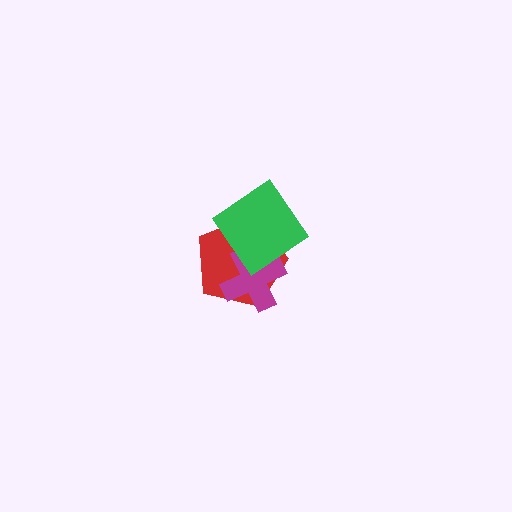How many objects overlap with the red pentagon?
2 objects overlap with the red pentagon.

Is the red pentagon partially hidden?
Yes, it is partially covered by another shape.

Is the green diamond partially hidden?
No, no other shape covers it.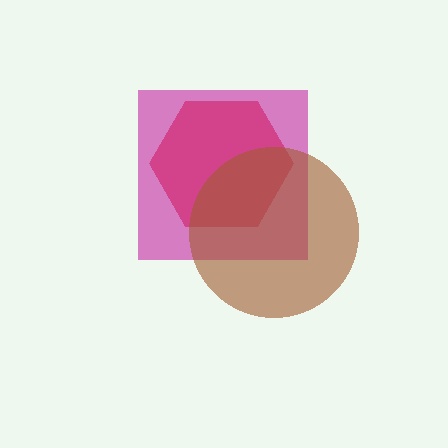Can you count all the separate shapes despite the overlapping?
Yes, there are 3 separate shapes.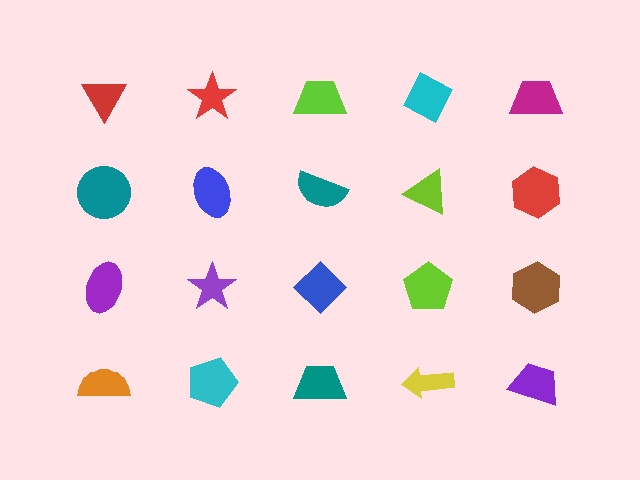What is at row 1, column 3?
A lime trapezoid.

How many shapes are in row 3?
5 shapes.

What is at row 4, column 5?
A purple trapezoid.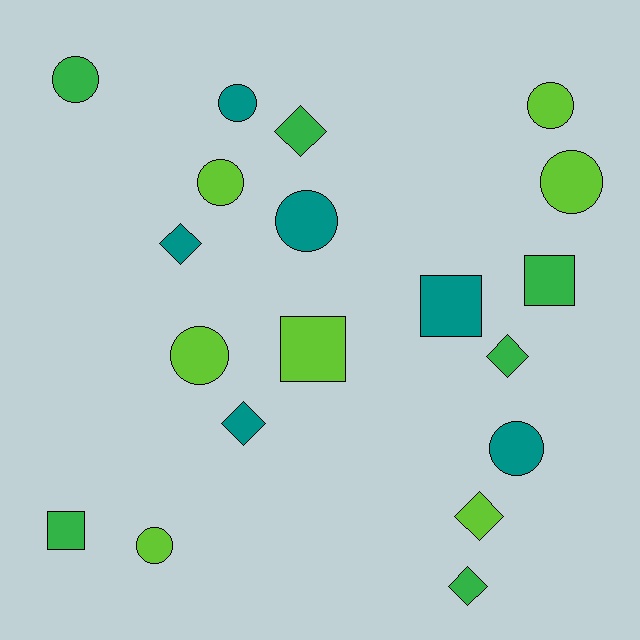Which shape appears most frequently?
Circle, with 9 objects.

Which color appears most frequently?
Lime, with 7 objects.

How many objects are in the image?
There are 19 objects.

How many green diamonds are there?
There are 3 green diamonds.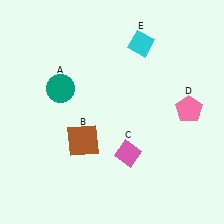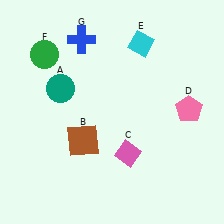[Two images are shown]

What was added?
A green circle (F), a blue cross (G) were added in Image 2.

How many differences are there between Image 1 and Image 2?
There are 2 differences between the two images.